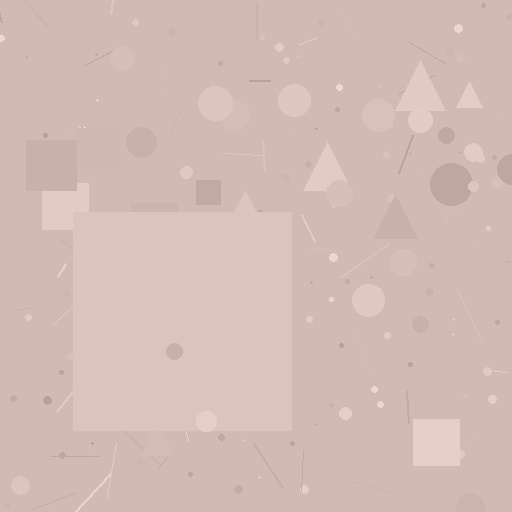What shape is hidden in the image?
A square is hidden in the image.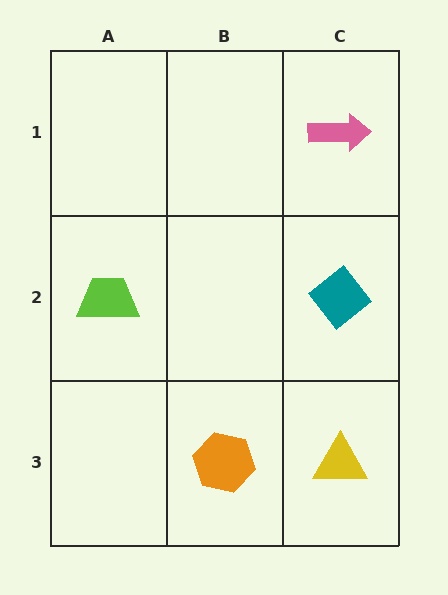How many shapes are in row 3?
2 shapes.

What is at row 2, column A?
A lime trapezoid.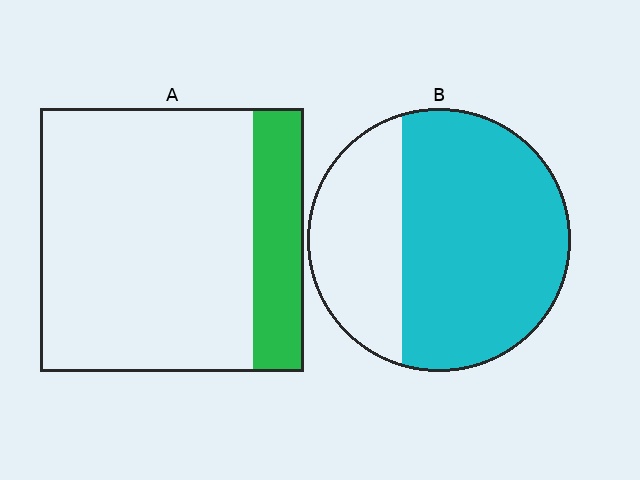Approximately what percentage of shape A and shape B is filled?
A is approximately 20% and B is approximately 70%.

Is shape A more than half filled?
No.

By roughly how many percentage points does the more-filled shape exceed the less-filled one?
By roughly 50 percentage points (B over A).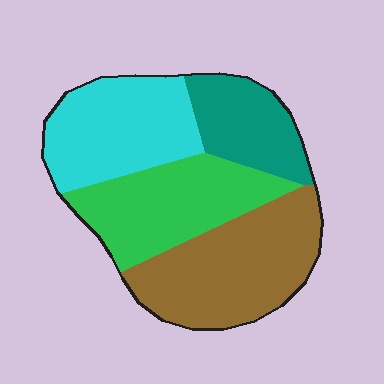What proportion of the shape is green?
Green takes up about one quarter (1/4) of the shape.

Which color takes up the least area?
Teal, at roughly 15%.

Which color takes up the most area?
Brown, at roughly 30%.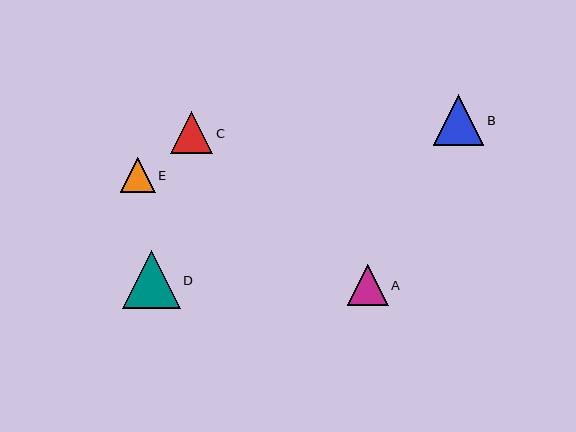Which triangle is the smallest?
Triangle E is the smallest with a size of approximately 35 pixels.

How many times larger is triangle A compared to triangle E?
Triangle A is approximately 1.2 times the size of triangle E.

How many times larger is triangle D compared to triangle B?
Triangle D is approximately 1.1 times the size of triangle B.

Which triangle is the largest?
Triangle D is the largest with a size of approximately 58 pixels.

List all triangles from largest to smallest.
From largest to smallest: D, B, C, A, E.